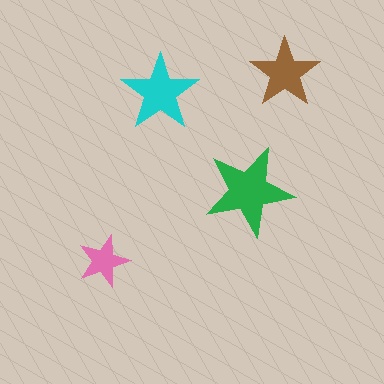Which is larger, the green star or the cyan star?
The green one.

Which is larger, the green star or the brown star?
The green one.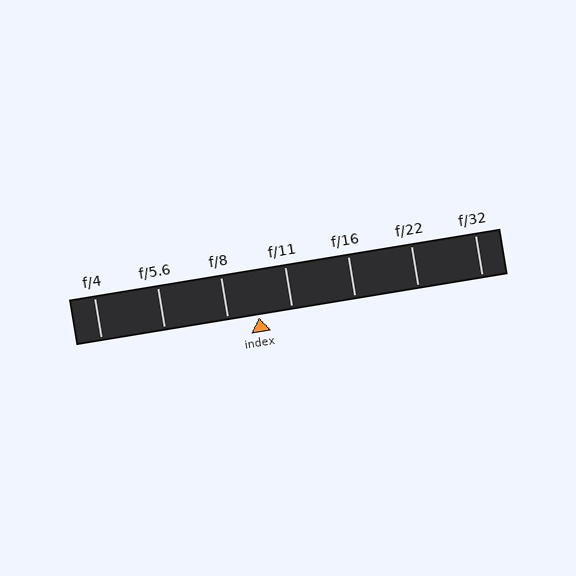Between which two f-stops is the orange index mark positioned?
The index mark is between f/8 and f/11.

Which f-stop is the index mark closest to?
The index mark is closest to f/8.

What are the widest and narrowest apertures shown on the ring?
The widest aperture shown is f/4 and the narrowest is f/32.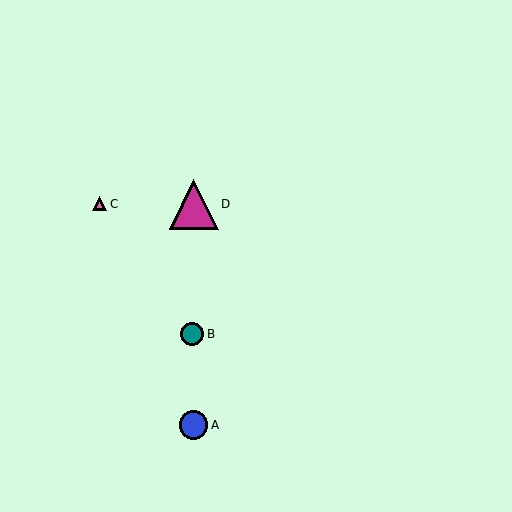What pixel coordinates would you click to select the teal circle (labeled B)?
Click at (192, 334) to select the teal circle B.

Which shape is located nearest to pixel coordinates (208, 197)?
The magenta triangle (labeled D) at (194, 204) is nearest to that location.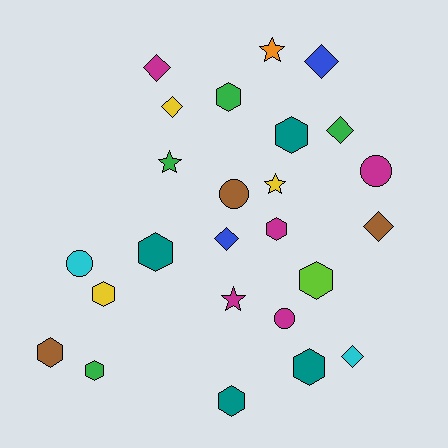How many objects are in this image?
There are 25 objects.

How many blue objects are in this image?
There are 2 blue objects.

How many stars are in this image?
There are 4 stars.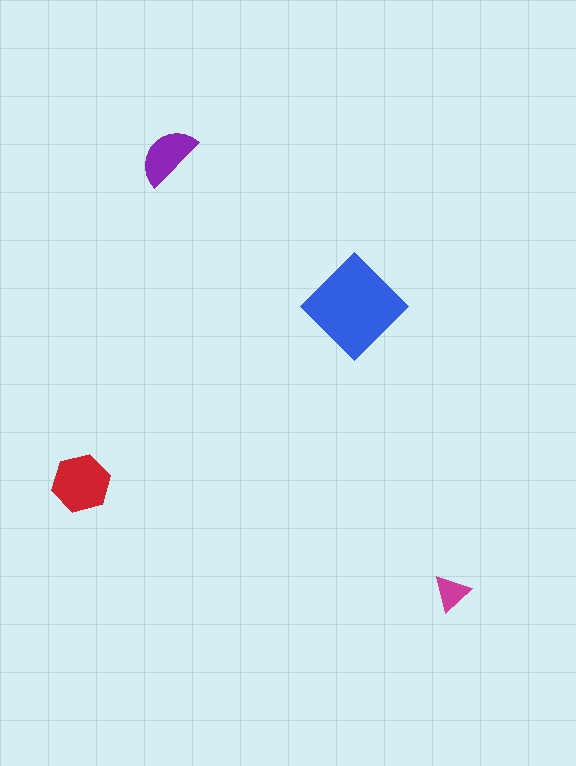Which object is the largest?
The blue diamond.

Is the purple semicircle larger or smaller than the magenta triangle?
Larger.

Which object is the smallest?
The magenta triangle.